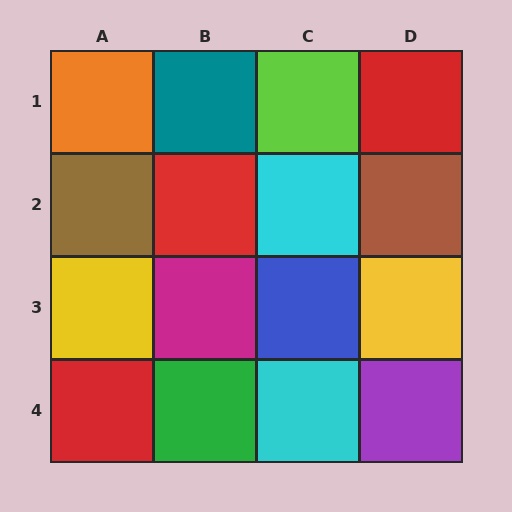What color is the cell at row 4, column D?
Purple.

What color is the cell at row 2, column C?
Cyan.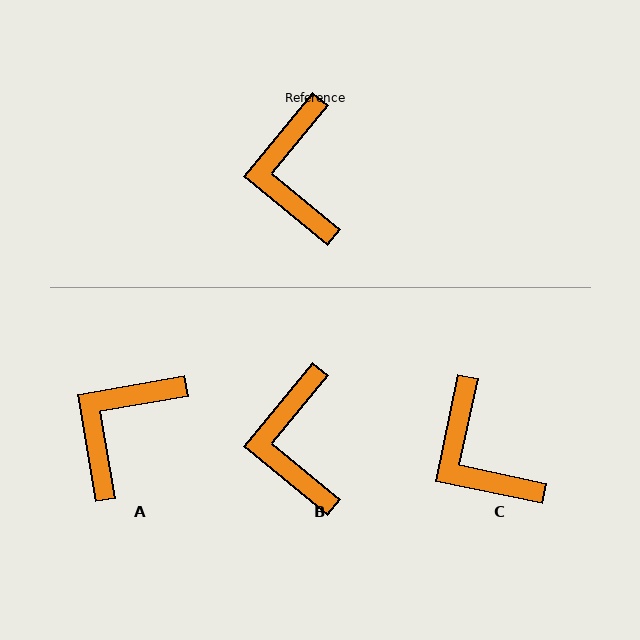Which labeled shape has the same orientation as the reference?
B.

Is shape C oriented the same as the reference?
No, it is off by about 28 degrees.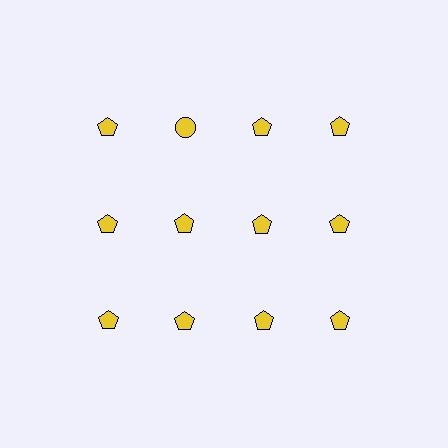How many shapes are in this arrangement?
There are 12 shapes arranged in a grid pattern.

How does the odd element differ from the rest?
It has a different shape: circle instead of pentagon.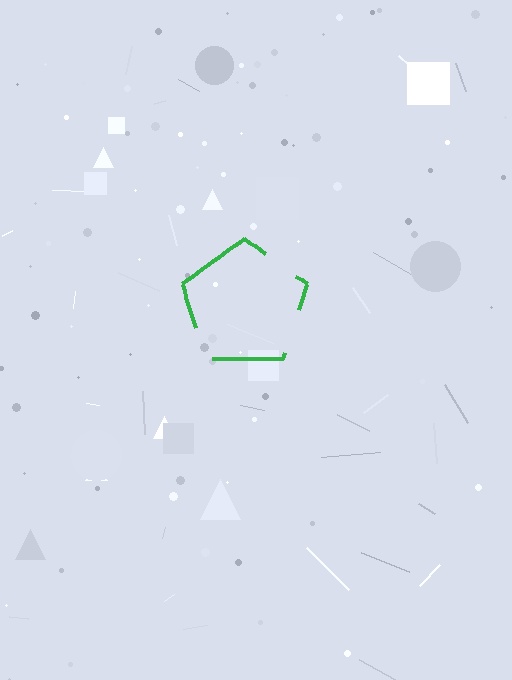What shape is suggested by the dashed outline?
The dashed outline suggests a pentagon.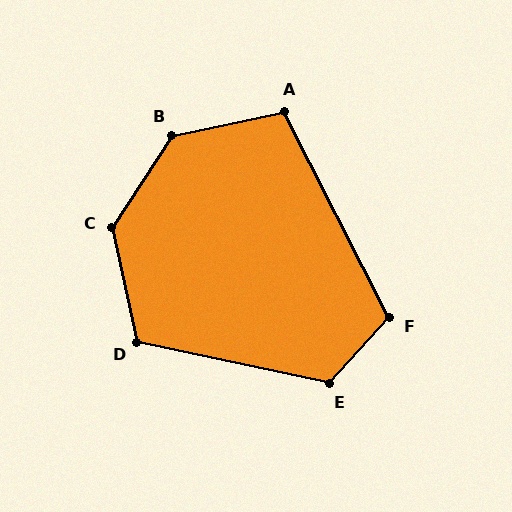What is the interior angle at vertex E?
Approximately 120 degrees (obtuse).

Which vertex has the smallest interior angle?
A, at approximately 105 degrees.